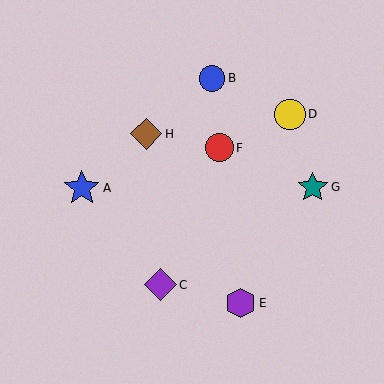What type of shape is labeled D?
Shape D is a yellow circle.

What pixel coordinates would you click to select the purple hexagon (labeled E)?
Click at (241, 303) to select the purple hexagon E.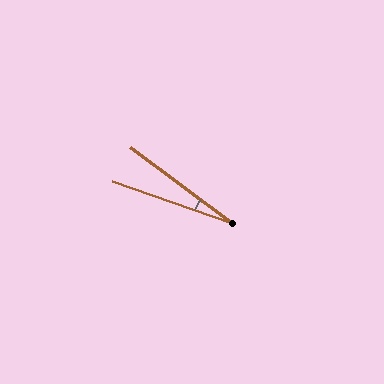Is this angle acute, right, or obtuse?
It is acute.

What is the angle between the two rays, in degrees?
Approximately 17 degrees.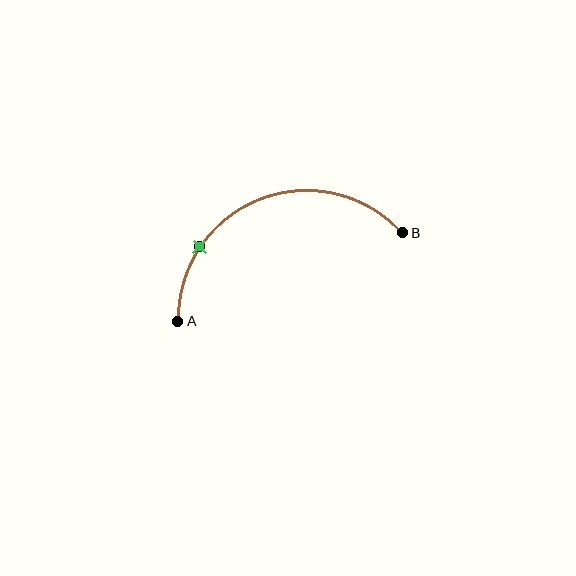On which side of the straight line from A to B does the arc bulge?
The arc bulges above the straight line connecting A and B.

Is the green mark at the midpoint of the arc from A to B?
No. The green mark lies on the arc but is closer to endpoint A. The arc midpoint would be at the point on the curve equidistant along the arc from both A and B.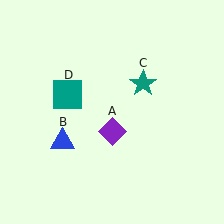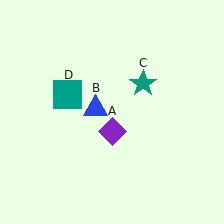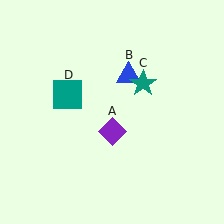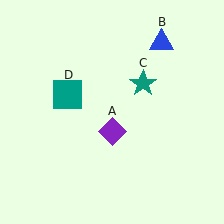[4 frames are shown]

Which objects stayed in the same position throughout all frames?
Purple diamond (object A) and teal star (object C) and teal square (object D) remained stationary.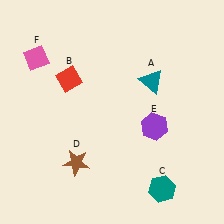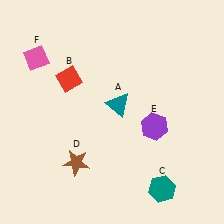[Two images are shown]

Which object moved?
The teal triangle (A) moved left.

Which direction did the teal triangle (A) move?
The teal triangle (A) moved left.